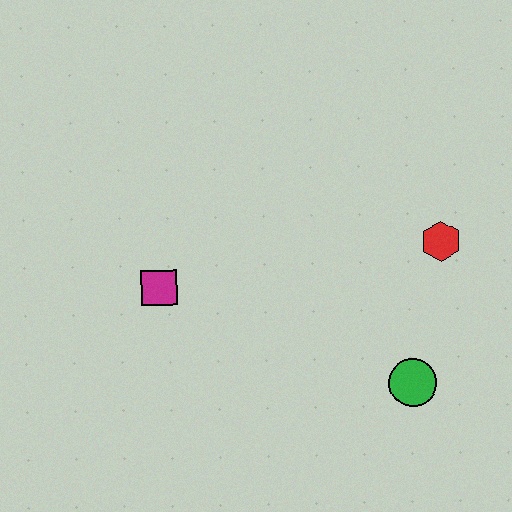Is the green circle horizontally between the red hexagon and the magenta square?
Yes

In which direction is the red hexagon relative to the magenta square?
The red hexagon is to the right of the magenta square.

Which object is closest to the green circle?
The red hexagon is closest to the green circle.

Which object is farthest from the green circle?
The magenta square is farthest from the green circle.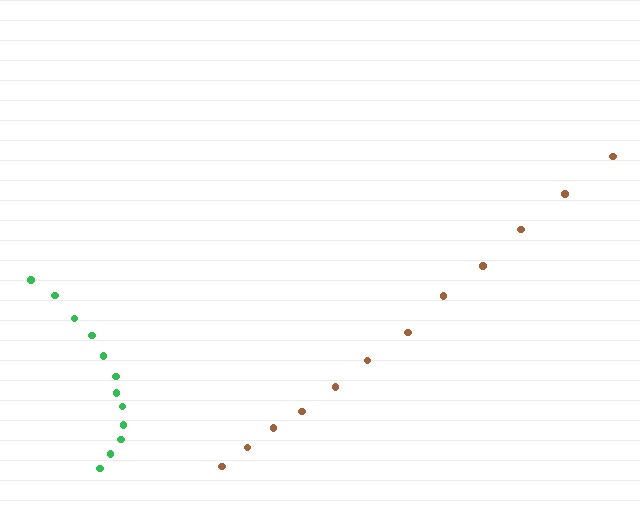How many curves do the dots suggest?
There are 2 distinct paths.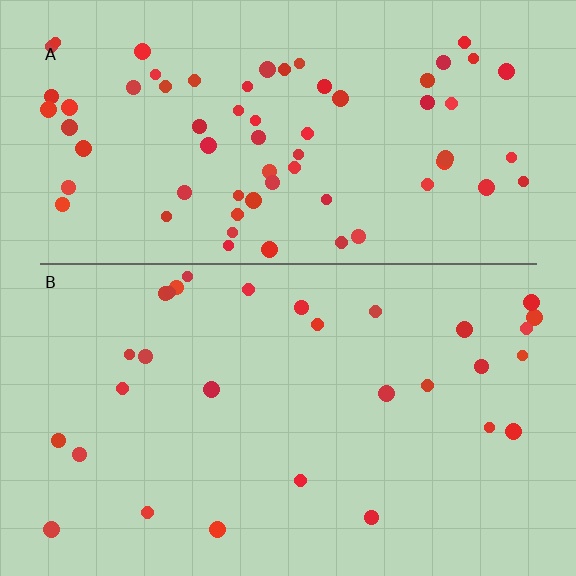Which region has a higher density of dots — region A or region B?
A (the top).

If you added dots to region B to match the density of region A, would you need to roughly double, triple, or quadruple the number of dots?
Approximately double.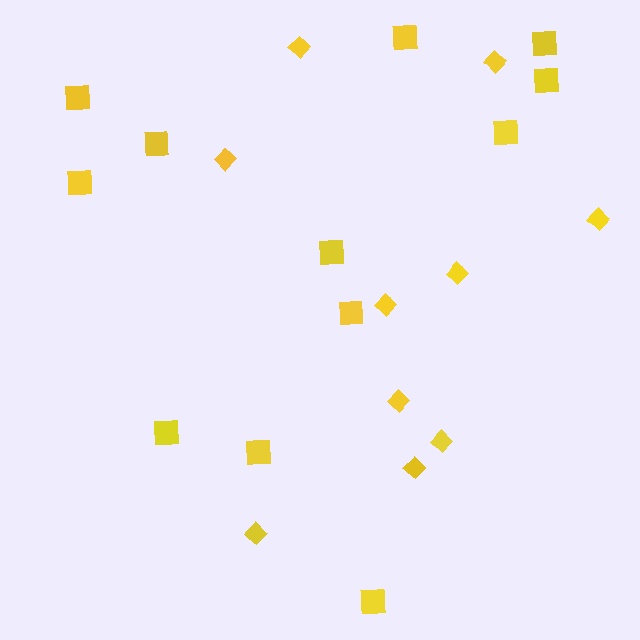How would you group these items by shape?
There are 2 groups: one group of squares (12) and one group of diamonds (10).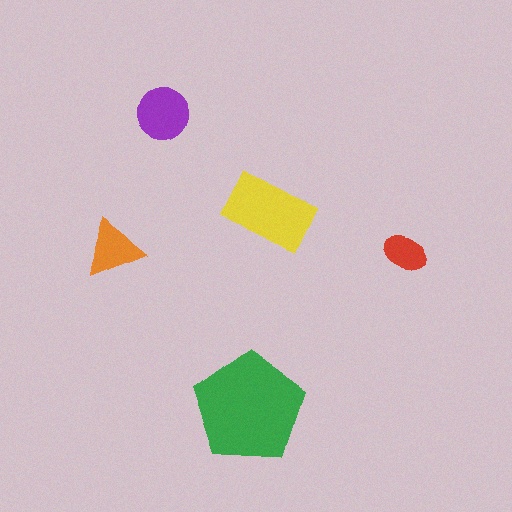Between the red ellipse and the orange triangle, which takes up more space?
The orange triangle.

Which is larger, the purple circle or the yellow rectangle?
The yellow rectangle.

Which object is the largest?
The green pentagon.